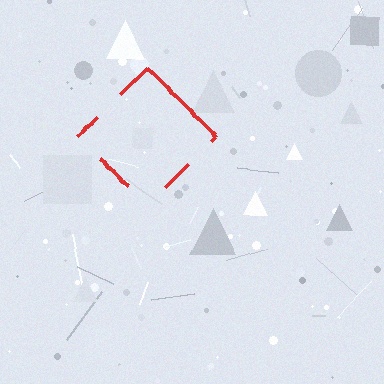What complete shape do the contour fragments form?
The contour fragments form a diamond.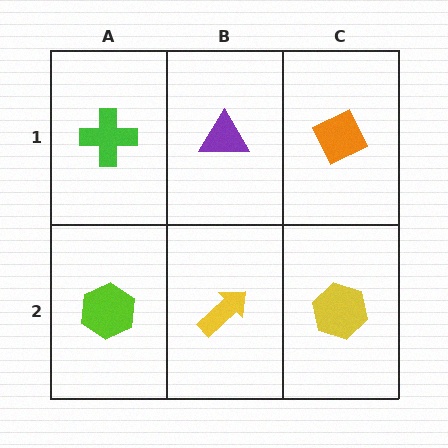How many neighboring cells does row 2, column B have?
3.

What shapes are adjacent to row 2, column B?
A purple triangle (row 1, column B), a lime hexagon (row 2, column A), a yellow hexagon (row 2, column C).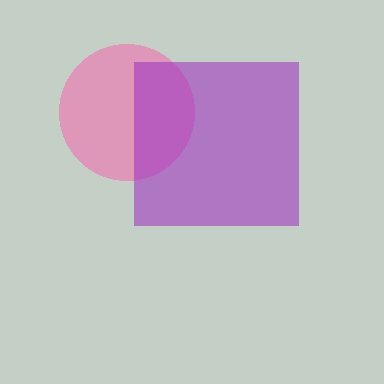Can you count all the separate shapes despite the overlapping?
Yes, there are 2 separate shapes.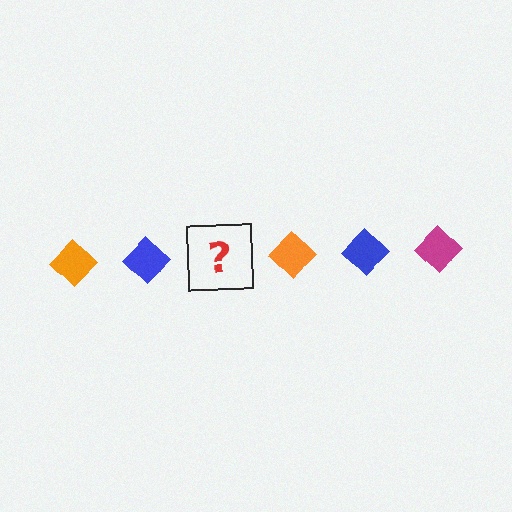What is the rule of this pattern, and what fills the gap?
The rule is that the pattern cycles through orange, blue, magenta diamonds. The gap should be filled with a magenta diamond.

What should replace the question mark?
The question mark should be replaced with a magenta diamond.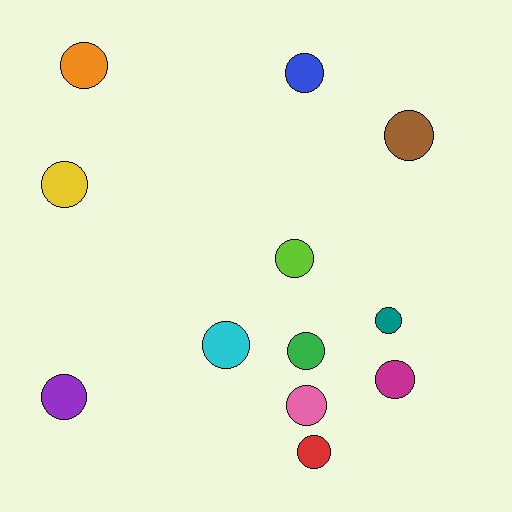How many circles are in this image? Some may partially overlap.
There are 12 circles.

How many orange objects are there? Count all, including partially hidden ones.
There is 1 orange object.